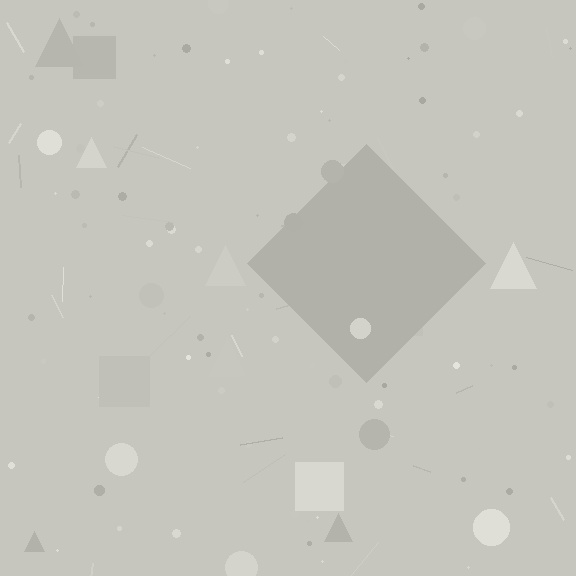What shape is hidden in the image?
A diamond is hidden in the image.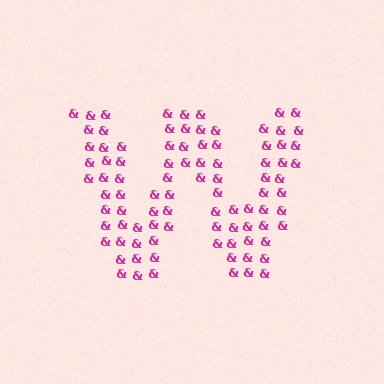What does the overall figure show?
The overall figure shows the letter W.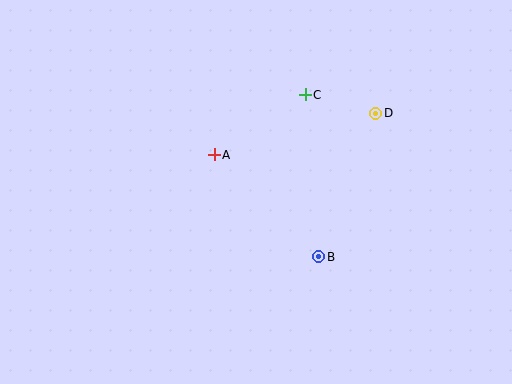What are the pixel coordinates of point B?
Point B is at (319, 257).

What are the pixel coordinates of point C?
Point C is at (305, 95).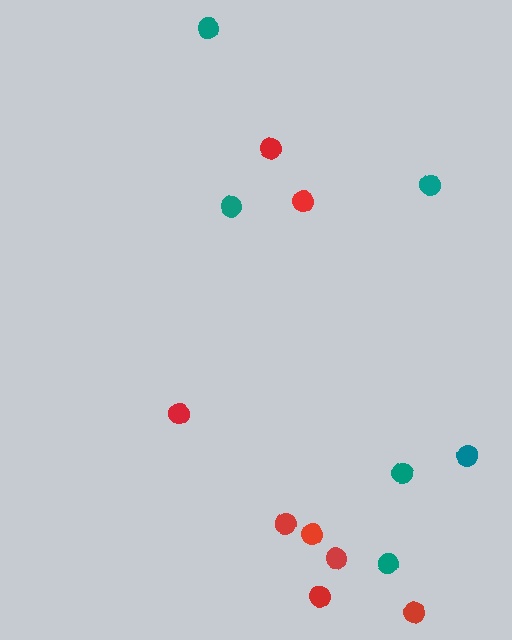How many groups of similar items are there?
There are 2 groups: one group of red circles (8) and one group of teal circles (6).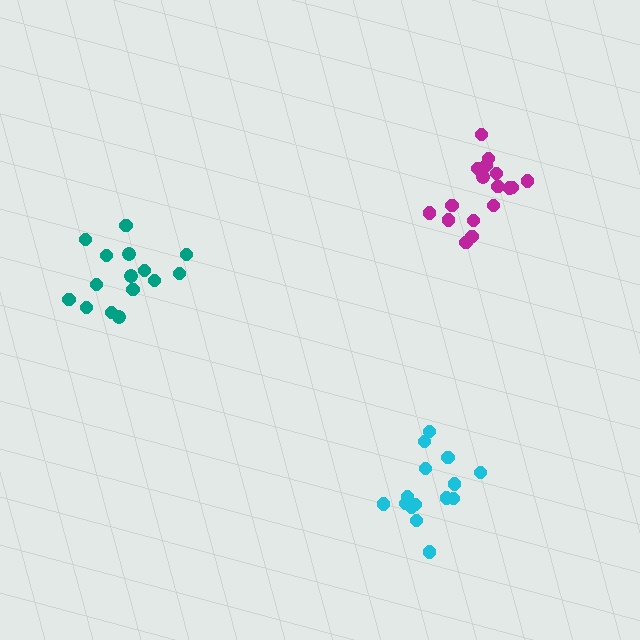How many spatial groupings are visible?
There are 3 spatial groupings.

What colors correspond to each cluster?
The clusters are colored: teal, cyan, magenta.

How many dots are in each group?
Group 1: 15 dots, Group 2: 15 dots, Group 3: 17 dots (47 total).